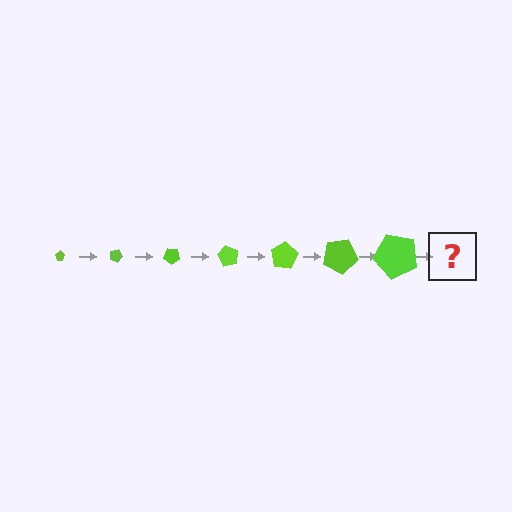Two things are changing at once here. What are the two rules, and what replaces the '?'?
The two rules are that the pentagon grows larger each step and it rotates 20 degrees each step. The '?' should be a pentagon, larger than the previous one and rotated 140 degrees from the start.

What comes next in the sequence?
The next element should be a pentagon, larger than the previous one and rotated 140 degrees from the start.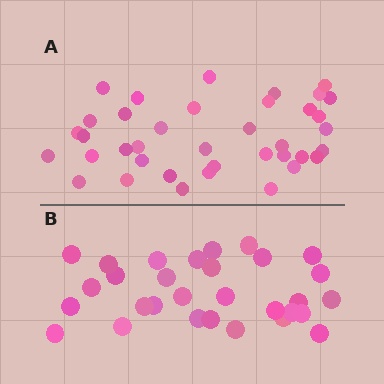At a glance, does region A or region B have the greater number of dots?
Region A (the top region) has more dots.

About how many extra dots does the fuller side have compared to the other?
Region A has roughly 8 or so more dots than region B.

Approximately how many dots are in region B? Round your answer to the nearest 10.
About 30 dots.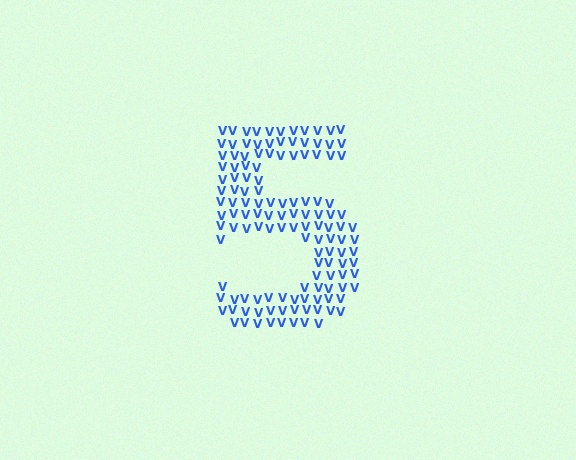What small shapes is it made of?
It is made of small letter V's.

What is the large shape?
The large shape is the digit 5.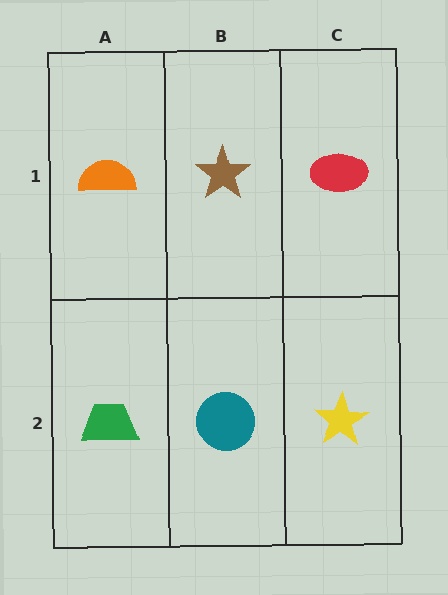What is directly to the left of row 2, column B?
A green trapezoid.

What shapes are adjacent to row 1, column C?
A yellow star (row 2, column C), a brown star (row 1, column B).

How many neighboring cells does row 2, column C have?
2.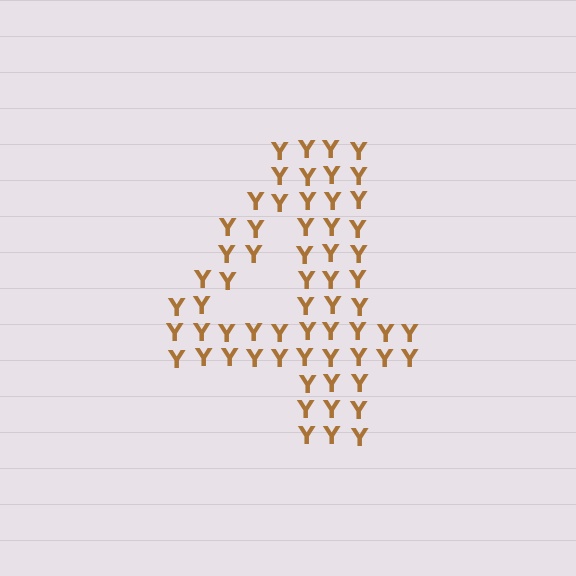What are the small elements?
The small elements are letter Y's.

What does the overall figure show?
The overall figure shows the digit 4.